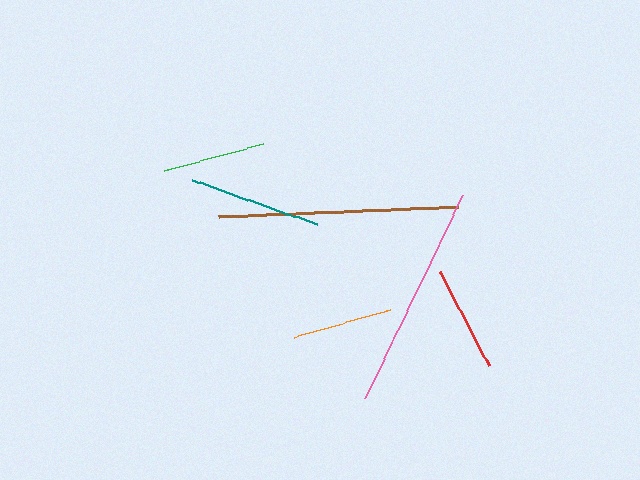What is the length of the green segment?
The green segment is approximately 103 pixels long.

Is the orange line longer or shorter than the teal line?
The teal line is longer than the orange line.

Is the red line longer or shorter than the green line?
The red line is longer than the green line.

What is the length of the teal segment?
The teal segment is approximately 133 pixels long.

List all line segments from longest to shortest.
From longest to shortest: brown, pink, teal, red, green, orange.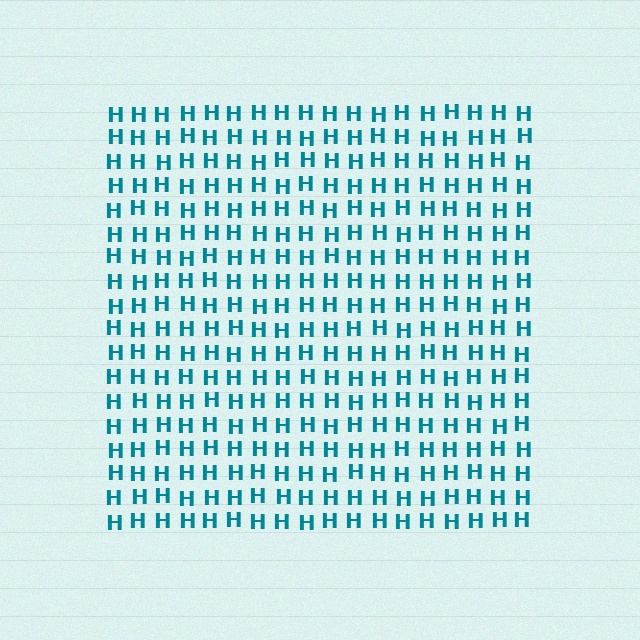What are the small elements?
The small elements are letter H's.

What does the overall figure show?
The overall figure shows a square.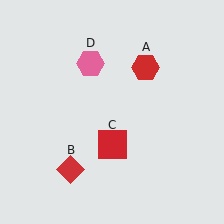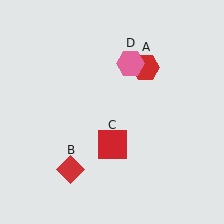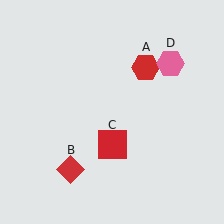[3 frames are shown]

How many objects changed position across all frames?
1 object changed position: pink hexagon (object D).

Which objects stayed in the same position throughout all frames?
Red hexagon (object A) and red diamond (object B) and red square (object C) remained stationary.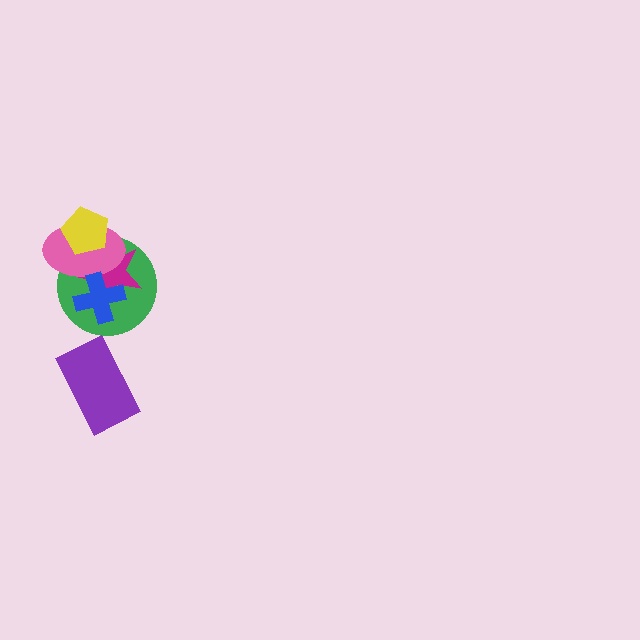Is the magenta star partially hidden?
Yes, it is partially covered by another shape.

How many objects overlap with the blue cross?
3 objects overlap with the blue cross.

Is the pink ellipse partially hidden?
Yes, it is partially covered by another shape.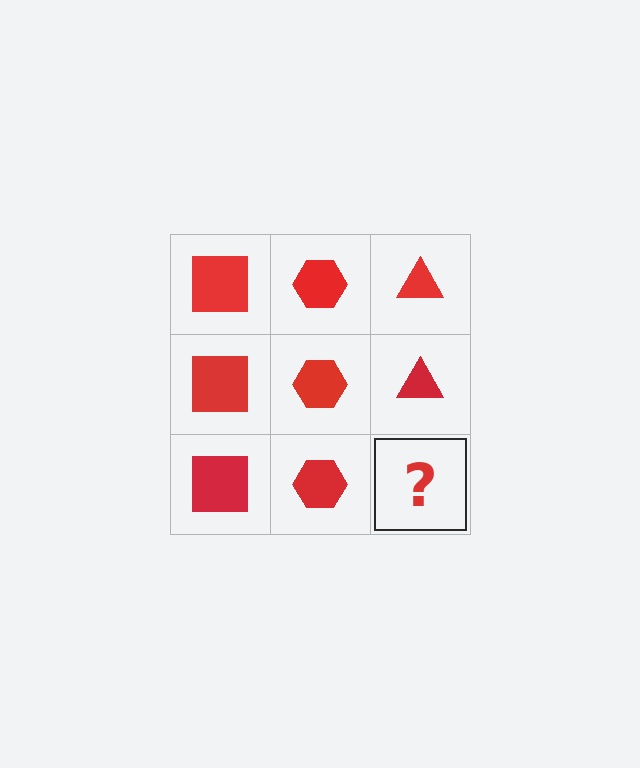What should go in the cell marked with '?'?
The missing cell should contain a red triangle.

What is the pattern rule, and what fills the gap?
The rule is that each column has a consistent shape. The gap should be filled with a red triangle.